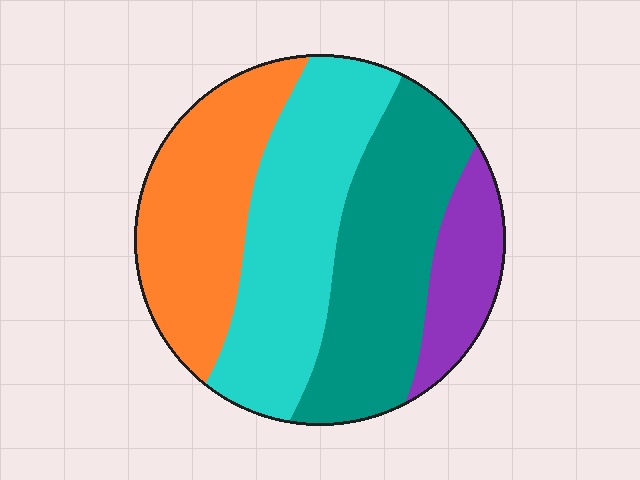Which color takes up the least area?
Purple, at roughly 10%.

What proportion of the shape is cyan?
Cyan covers about 30% of the shape.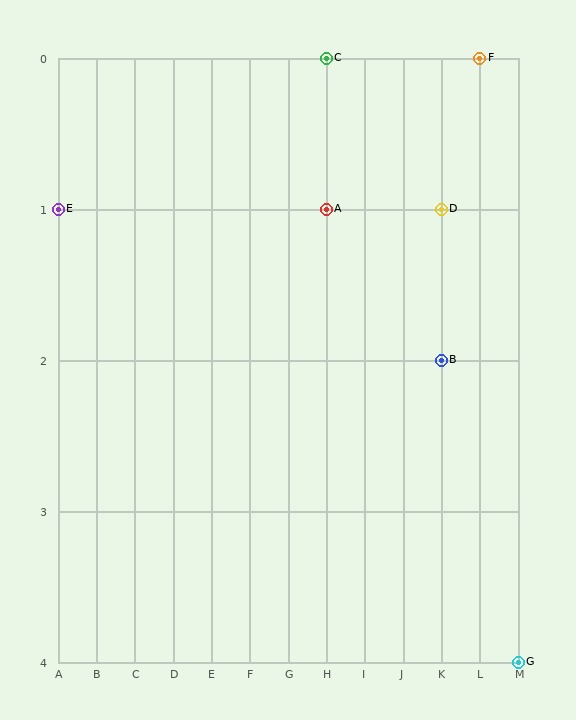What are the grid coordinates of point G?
Point G is at grid coordinates (M, 4).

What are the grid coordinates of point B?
Point B is at grid coordinates (K, 2).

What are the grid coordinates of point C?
Point C is at grid coordinates (H, 0).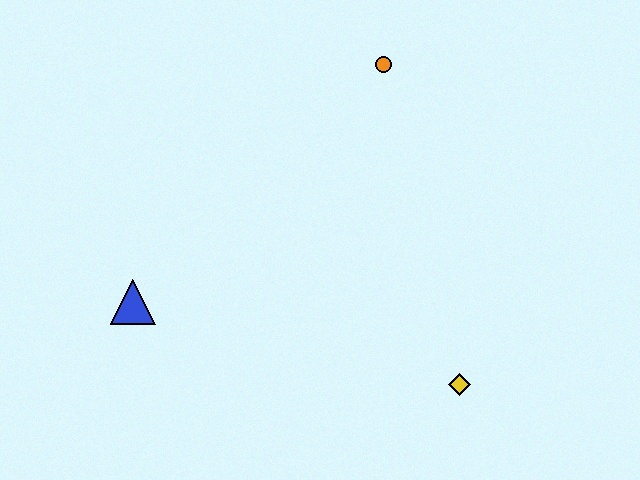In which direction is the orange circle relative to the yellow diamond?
The orange circle is above the yellow diamond.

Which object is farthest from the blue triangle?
The orange circle is farthest from the blue triangle.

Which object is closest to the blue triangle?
The yellow diamond is closest to the blue triangle.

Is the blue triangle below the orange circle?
Yes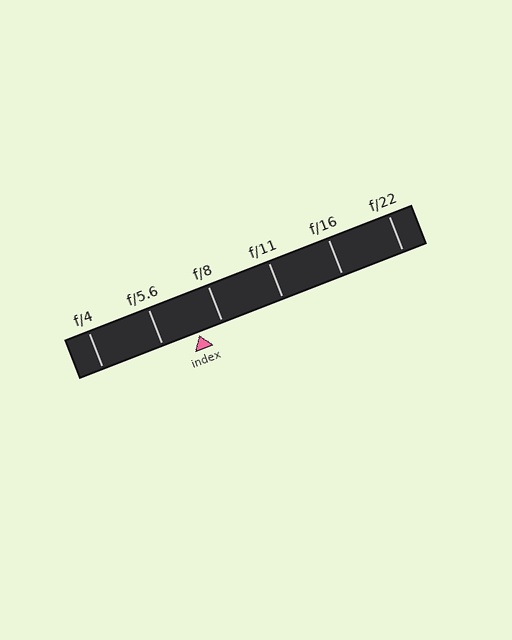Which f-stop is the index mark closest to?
The index mark is closest to f/8.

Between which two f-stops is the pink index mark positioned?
The index mark is between f/5.6 and f/8.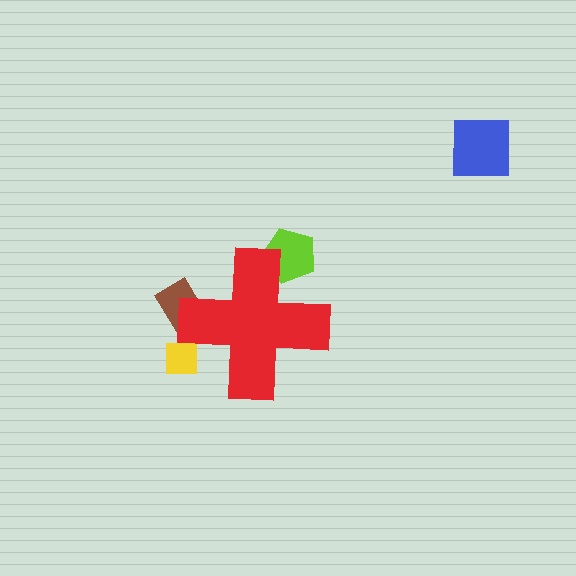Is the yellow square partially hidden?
Yes, the yellow square is partially hidden behind the red cross.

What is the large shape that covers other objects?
A red cross.